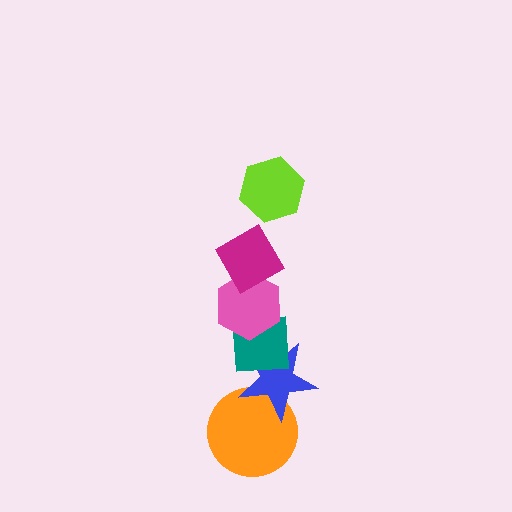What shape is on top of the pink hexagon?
The magenta diamond is on top of the pink hexagon.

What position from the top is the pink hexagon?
The pink hexagon is 3rd from the top.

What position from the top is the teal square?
The teal square is 4th from the top.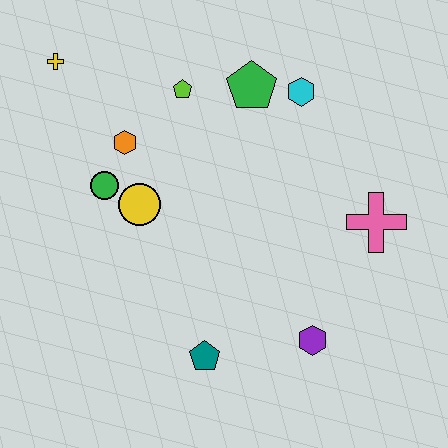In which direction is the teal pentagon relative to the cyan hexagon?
The teal pentagon is below the cyan hexagon.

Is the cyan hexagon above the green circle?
Yes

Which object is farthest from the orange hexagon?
The purple hexagon is farthest from the orange hexagon.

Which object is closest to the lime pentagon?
The green pentagon is closest to the lime pentagon.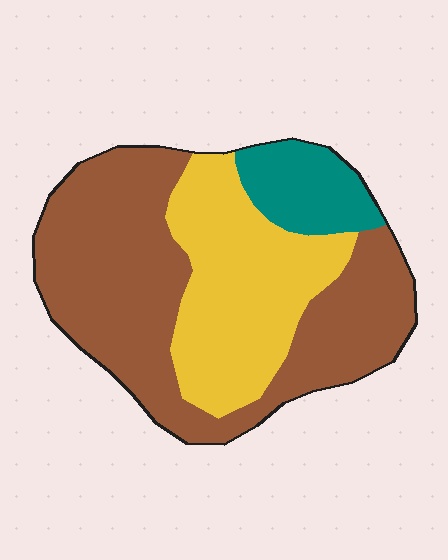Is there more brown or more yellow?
Brown.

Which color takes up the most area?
Brown, at roughly 55%.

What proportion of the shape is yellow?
Yellow covers roughly 35% of the shape.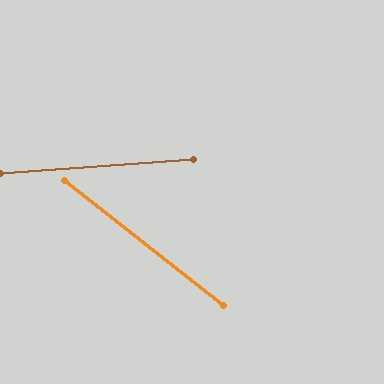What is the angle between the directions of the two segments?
Approximately 42 degrees.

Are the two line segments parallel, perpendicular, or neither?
Neither parallel nor perpendicular — they differ by about 42°.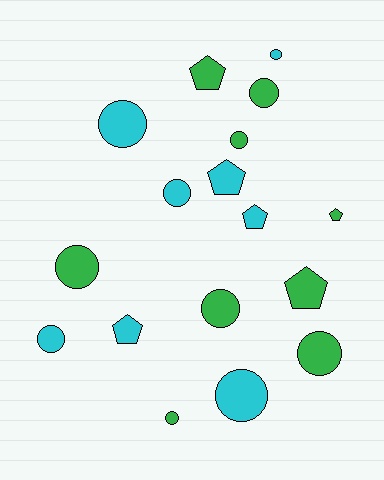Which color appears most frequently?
Green, with 9 objects.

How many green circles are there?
There are 6 green circles.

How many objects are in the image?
There are 17 objects.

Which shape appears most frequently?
Circle, with 11 objects.